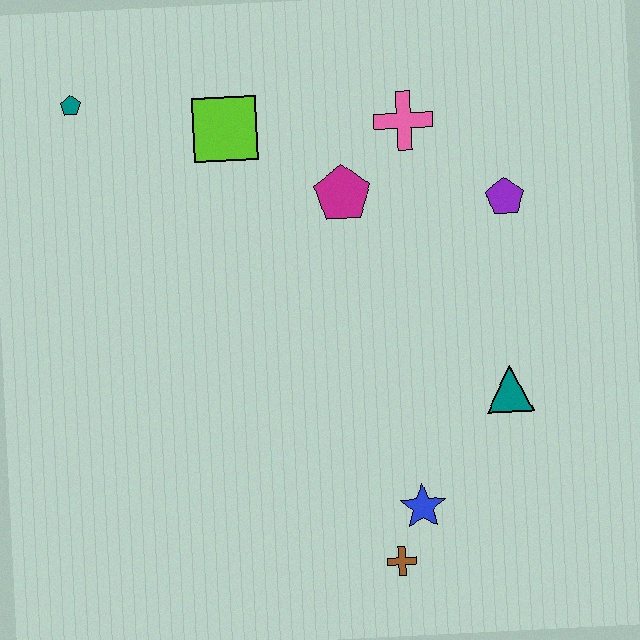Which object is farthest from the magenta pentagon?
The brown cross is farthest from the magenta pentagon.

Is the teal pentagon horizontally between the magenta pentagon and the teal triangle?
No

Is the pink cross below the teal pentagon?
Yes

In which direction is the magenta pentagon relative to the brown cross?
The magenta pentagon is above the brown cross.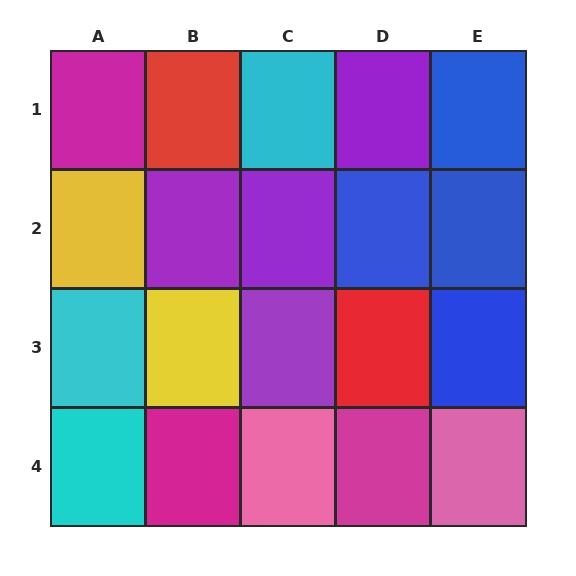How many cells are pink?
2 cells are pink.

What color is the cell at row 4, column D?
Magenta.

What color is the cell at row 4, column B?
Magenta.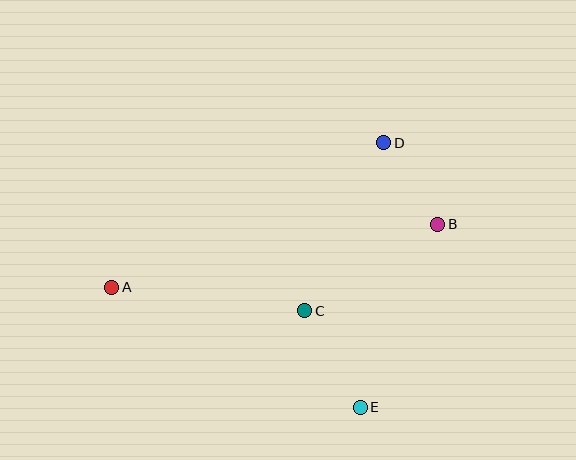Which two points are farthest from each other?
Points A and B are farthest from each other.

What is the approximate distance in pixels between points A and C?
The distance between A and C is approximately 194 pixels.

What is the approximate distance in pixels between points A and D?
The distance between A and D is approximately 308 pixels.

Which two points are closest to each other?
Points B and D are closest to each other.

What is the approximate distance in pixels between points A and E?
The distance between A and E is approximately 276 pixels.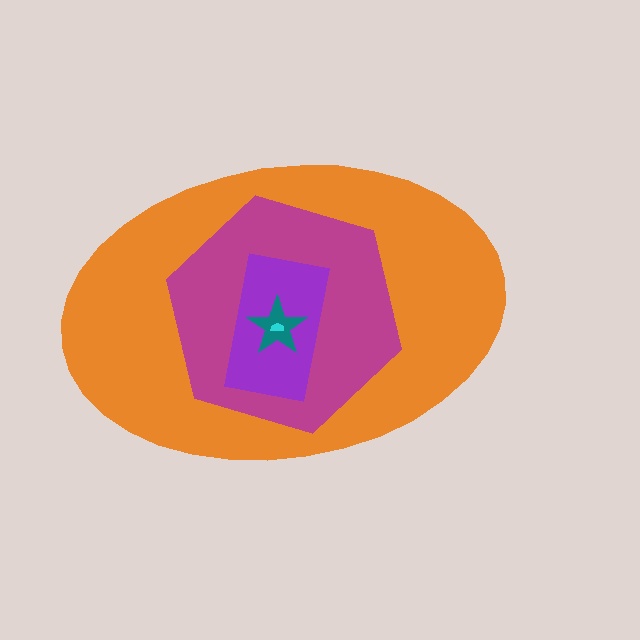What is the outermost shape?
The orange ellipse.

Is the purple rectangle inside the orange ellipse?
Yes.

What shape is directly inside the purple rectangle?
The teal star.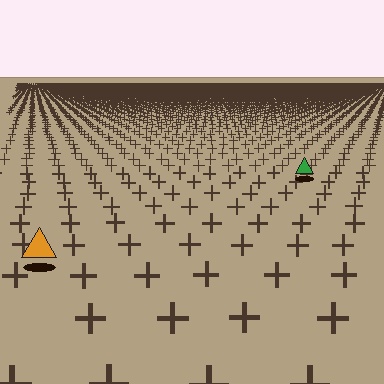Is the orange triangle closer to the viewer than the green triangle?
Yes. The orange triangle is closer — you can tell from the texture gradient: the ground texture is coarser near it.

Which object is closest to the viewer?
The orange triangle is closest. The texture marks near it are larger and more spread out.